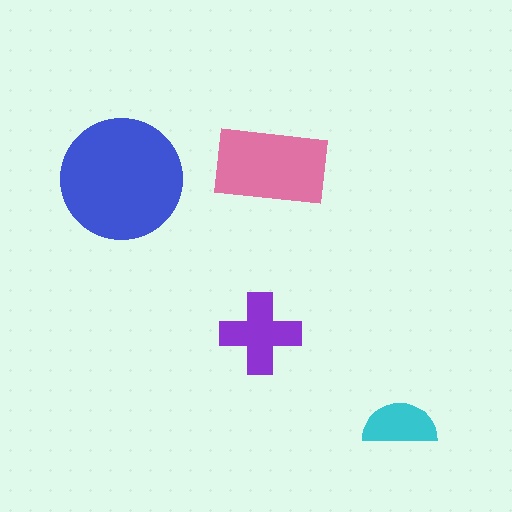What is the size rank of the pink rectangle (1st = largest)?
2nd.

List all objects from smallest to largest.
The cyan semicircle, the purple cross, the pink rectangle, the blue circle.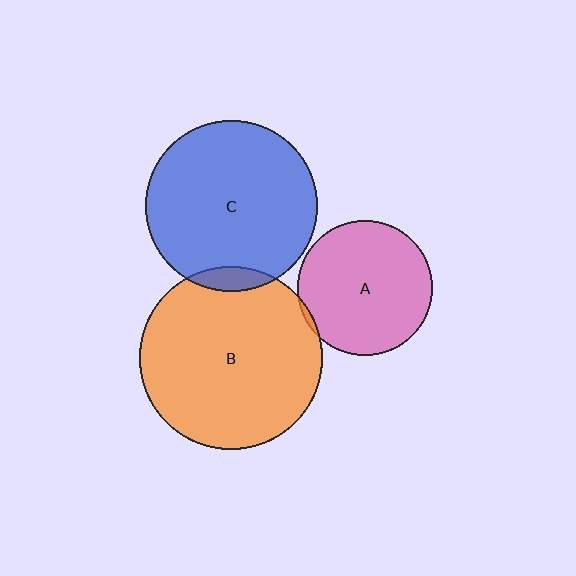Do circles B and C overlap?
Yes.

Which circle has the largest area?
Circle B (orange).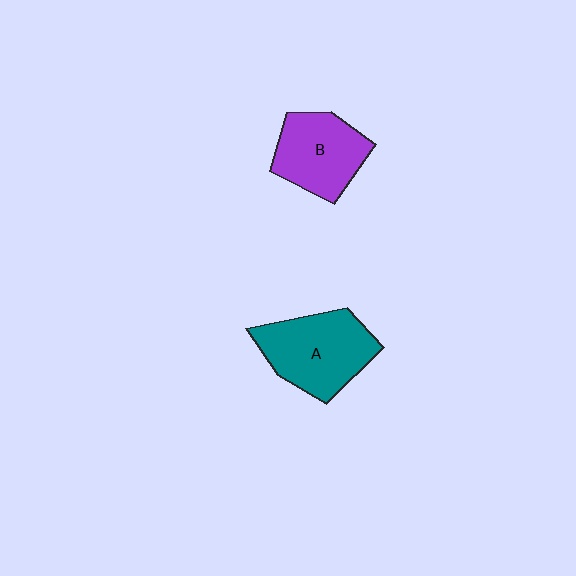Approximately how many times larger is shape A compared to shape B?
Approximately 1.2 times.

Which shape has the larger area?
Shape A (teal).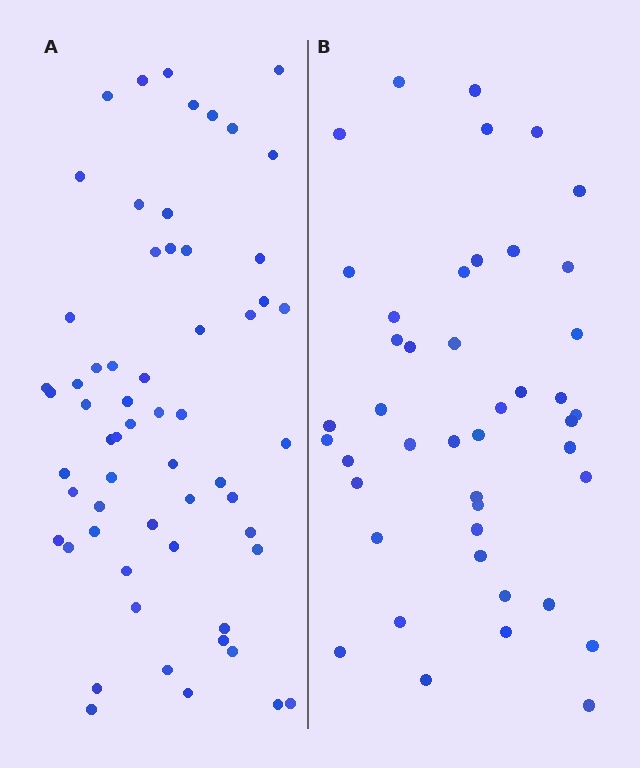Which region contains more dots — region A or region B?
Region A (the left region) has more dots.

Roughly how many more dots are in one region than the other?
Region A has approximately 15 more dots than region B.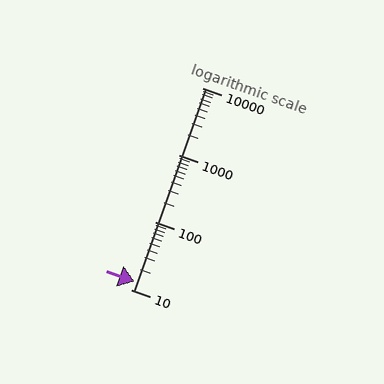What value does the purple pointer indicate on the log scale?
The pointer indicates approximately 13.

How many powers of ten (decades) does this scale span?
The scale spans 3 decades, from 10 to 10000.